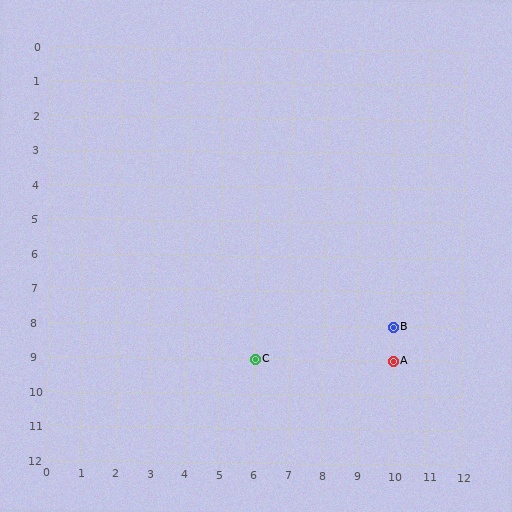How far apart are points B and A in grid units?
Points B and A are 1 row apart.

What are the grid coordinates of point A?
Point A is at grid coordinates (10, 9).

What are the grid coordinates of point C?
Point C is at grid coordinates (6, 9).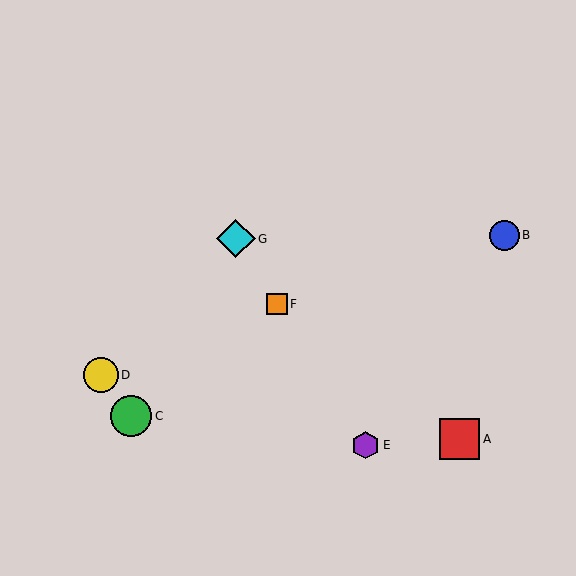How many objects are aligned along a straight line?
3 objects (E, F, G) are aligned along a straight line.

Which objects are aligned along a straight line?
Objects E, F, G are aligned along a straight line.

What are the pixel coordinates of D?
Object D is at (101, 375).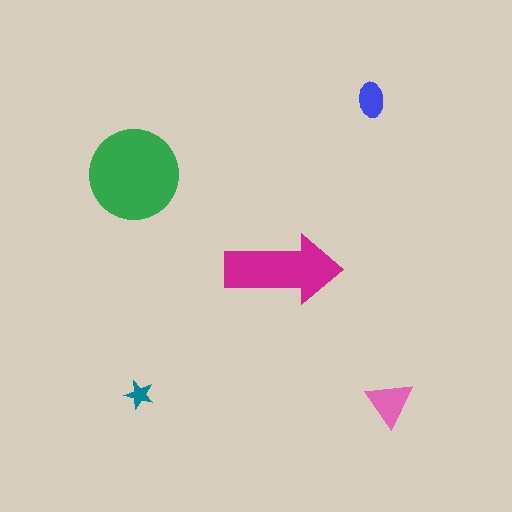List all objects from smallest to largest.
The teal star, the blue ellipse, the pink triangle, the magenta arrow, the green circle.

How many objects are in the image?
There are 5 objects in the image.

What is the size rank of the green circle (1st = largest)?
1st.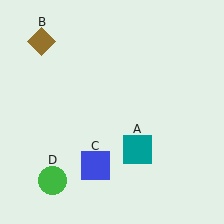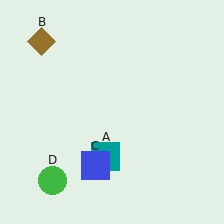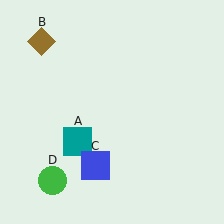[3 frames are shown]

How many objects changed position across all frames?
1 object changed position: teal square (object A).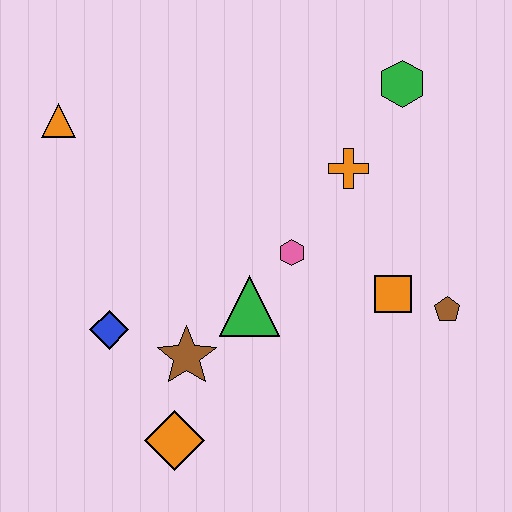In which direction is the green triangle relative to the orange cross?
The green triangle is below the orange cross.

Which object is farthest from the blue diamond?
The green hexagon is farthest from the blue diamond.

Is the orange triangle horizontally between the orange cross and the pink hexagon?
No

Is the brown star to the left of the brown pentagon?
Yes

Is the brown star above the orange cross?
No